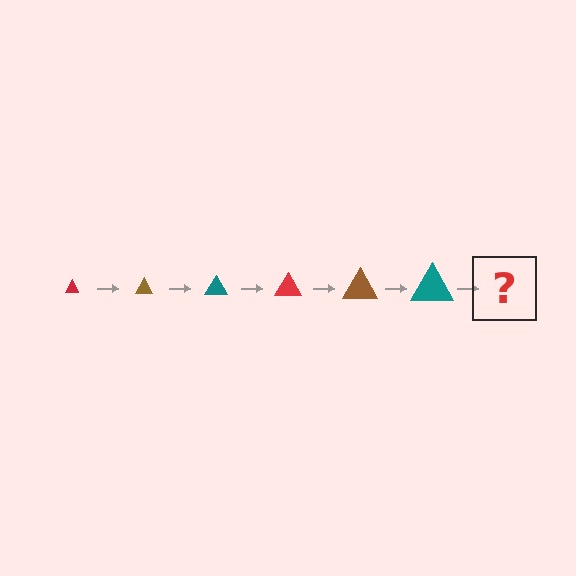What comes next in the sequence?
The next element should be a red triangle, larger than the previous one.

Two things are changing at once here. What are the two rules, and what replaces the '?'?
The two rules are that the triangle grows larger each step and the color cycles through red, brown, and teal. The '?' should be a red triangle, larger than the previous one.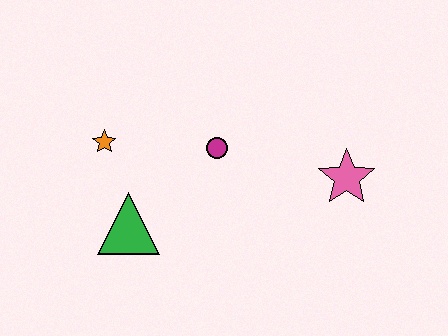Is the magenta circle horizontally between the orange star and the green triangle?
No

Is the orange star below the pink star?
No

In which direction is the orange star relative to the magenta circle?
The orange star is to the left of the magenta circle.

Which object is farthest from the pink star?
The orange star is farthest from the pink star.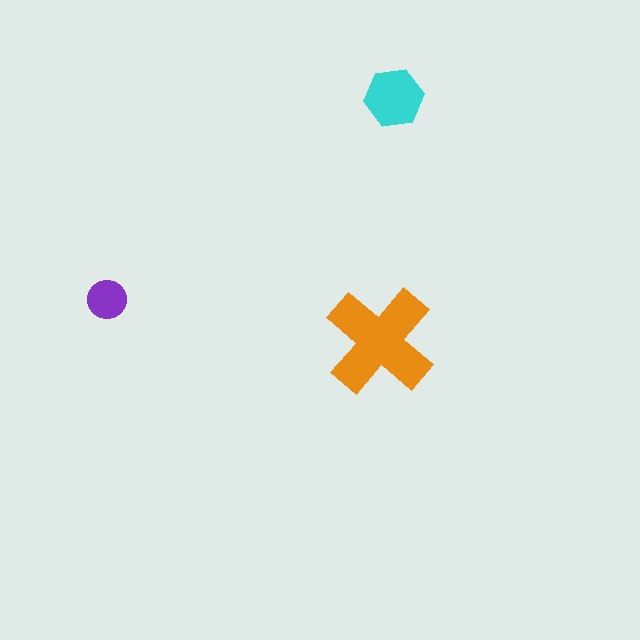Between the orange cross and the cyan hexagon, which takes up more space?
The orange cross.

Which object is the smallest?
The purple circle.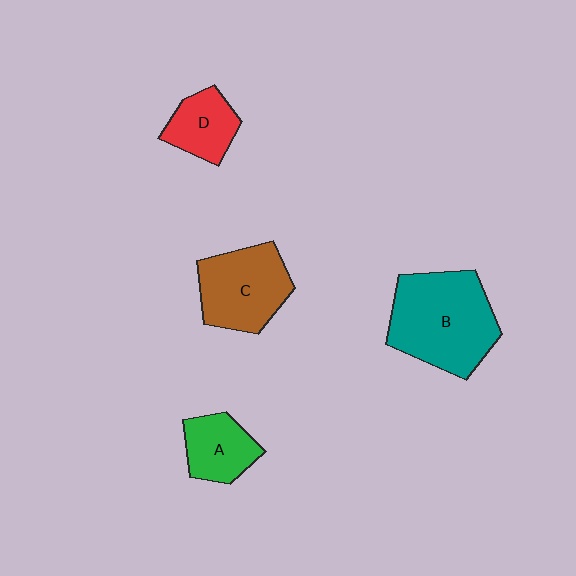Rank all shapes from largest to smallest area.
From largest to smallest: B (teal), C (brown), A (green), D (red).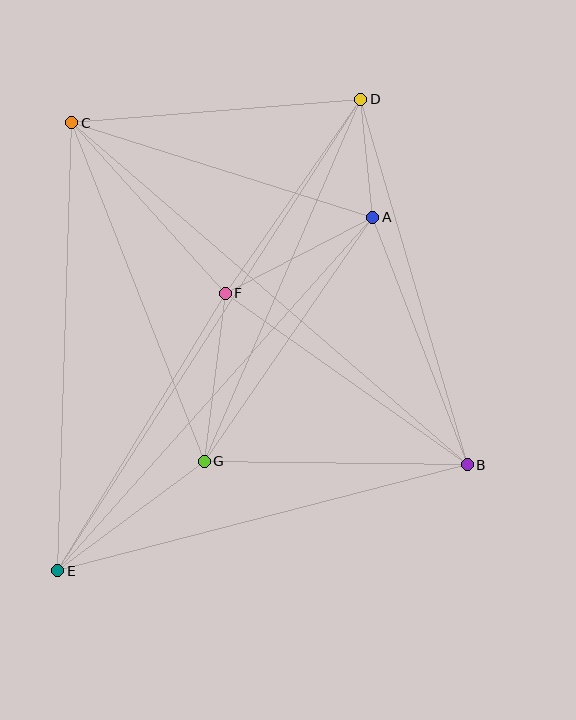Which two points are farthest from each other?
Points D and E are farthest from each other.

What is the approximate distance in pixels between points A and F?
The distance between A and F is approximately 166 pixels.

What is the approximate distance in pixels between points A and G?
The distance between A and G is approximately 297 pixels.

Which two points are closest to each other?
Points A and D are closest to each other.